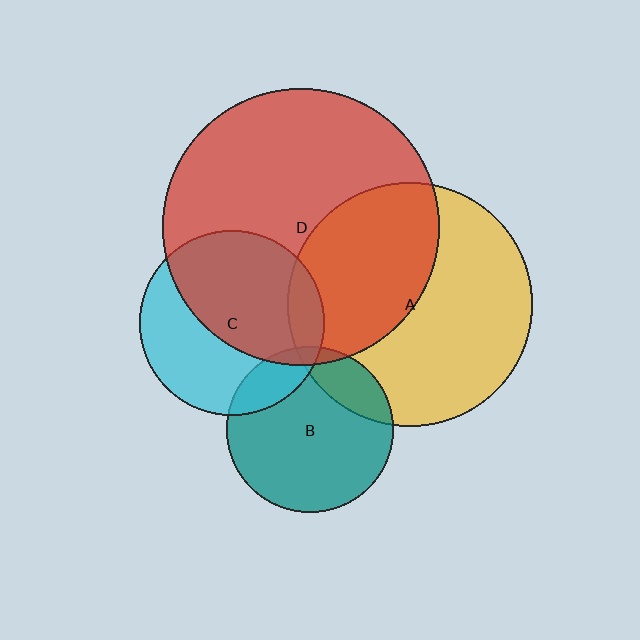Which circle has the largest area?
Circle D (red).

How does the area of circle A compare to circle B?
Approximately 2.2 times.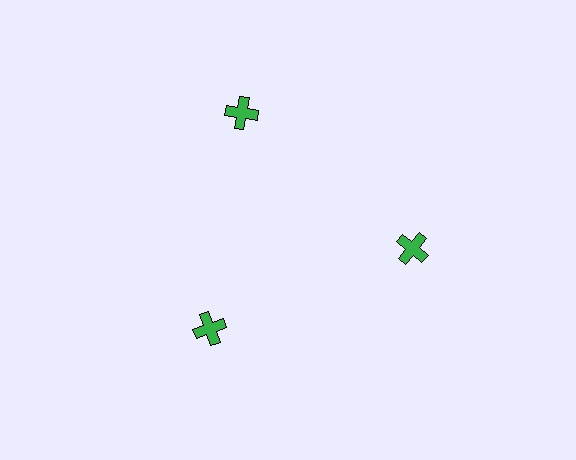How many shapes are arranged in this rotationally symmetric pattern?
There are 3 shapes, arranged in 3 groups of 1.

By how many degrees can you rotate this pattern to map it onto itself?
The pattern maps onto itself every 120 degrees of rotation.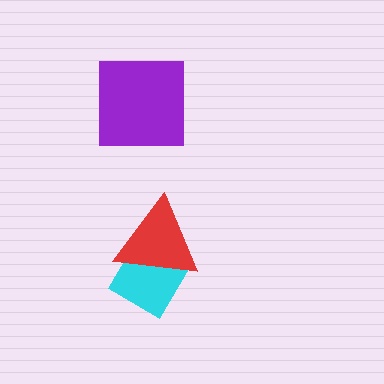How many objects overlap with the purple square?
0 objects overlap with the purple square.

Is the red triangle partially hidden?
No, no other shape covers it.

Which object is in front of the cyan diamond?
The red triangle is in front of the cyan diamond.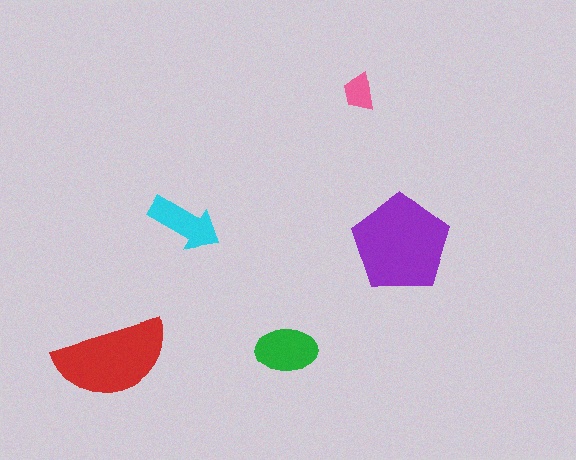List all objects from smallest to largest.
The pink trapezoid, the cyan arrow, the green ellipse, the red semicircle, the purple pentagon.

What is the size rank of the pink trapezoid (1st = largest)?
5th.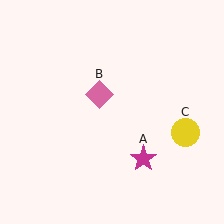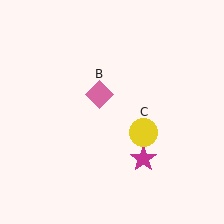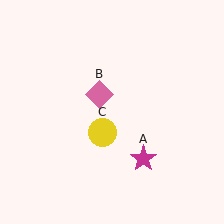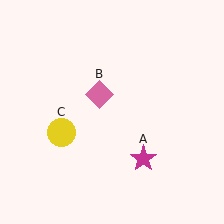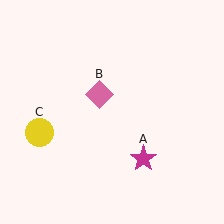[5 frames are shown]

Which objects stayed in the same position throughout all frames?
Magenta star (object A) and pink diamond (object B) remained stationary.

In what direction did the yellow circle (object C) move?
The yellow circle (object C) moved left.